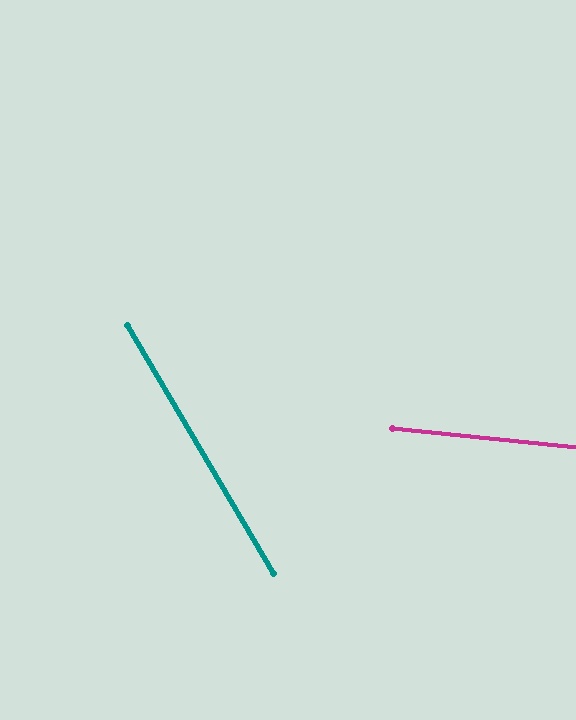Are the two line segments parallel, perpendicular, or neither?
Neither parallel nor perpendicular — they differ by about 54°.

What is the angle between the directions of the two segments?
Approximately 54 degrees.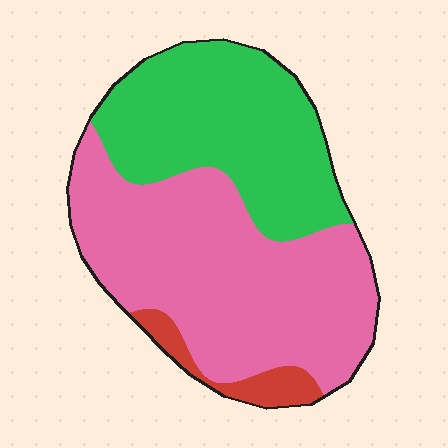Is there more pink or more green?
Pink.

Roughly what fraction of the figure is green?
Green covers around 40% of the figure.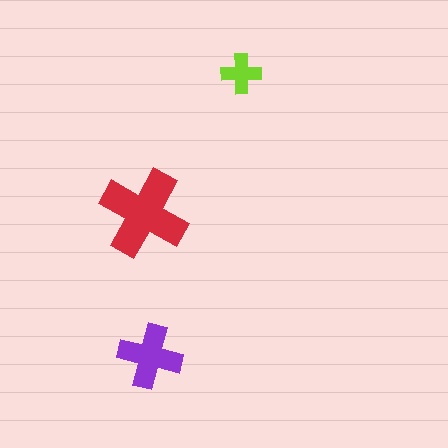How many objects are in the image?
There are 3 objects in the image.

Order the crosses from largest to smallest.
the red one, the purple one, the lime one.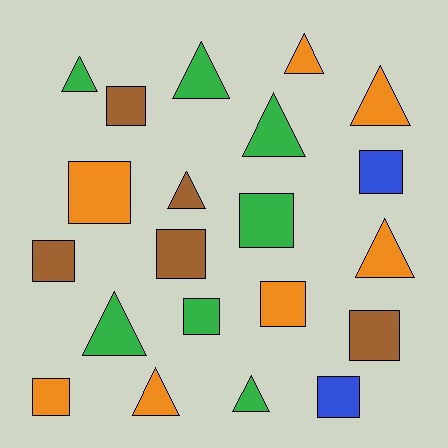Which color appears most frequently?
Green, with 7 objects.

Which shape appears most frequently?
Square, with 11 objects.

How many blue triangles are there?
There are no blue triangles.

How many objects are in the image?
There are 21 objects.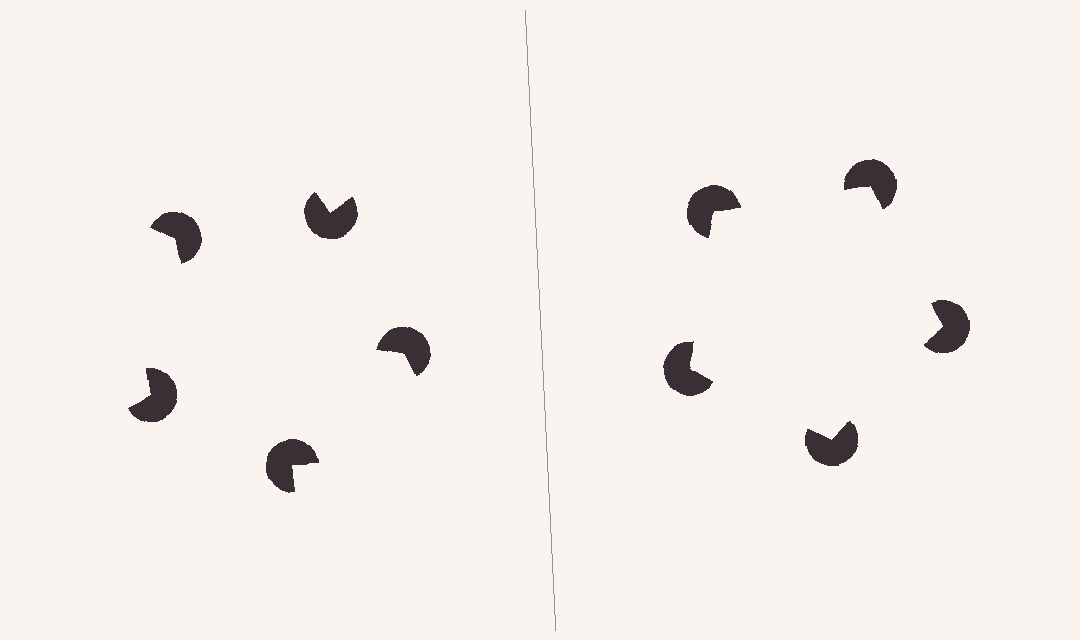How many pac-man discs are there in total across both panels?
10 — 5 on each side.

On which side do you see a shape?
An illusory pentagon appears on the right side. On the left side the wedge cuts are rotated, so no coherent shape forms.